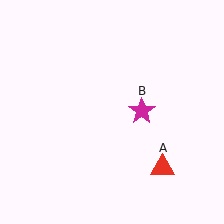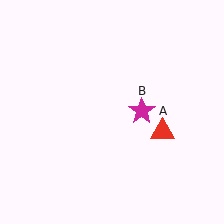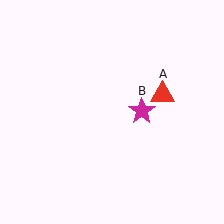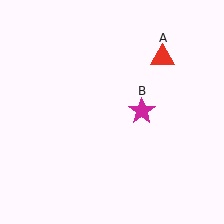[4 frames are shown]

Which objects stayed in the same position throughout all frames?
Magenta star (object B) remained stationary.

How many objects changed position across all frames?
1 object changed position: red triangle (object A).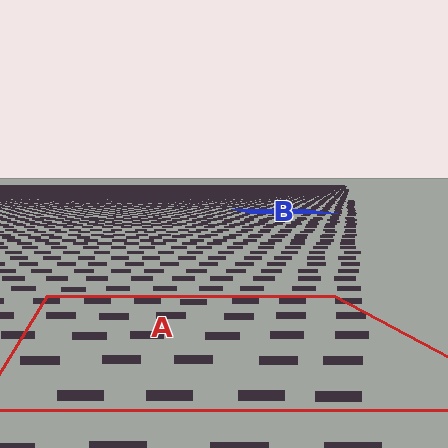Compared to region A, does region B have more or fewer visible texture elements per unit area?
Region B has more texture elements per unit area — they are packed more densely because it is farther away.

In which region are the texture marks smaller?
The texture marks are smaller in region B, because it is farther away.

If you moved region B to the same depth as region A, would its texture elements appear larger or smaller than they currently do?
They would appear larger. At a closer depth, the same texture elements are projected at a bigger on-screen size.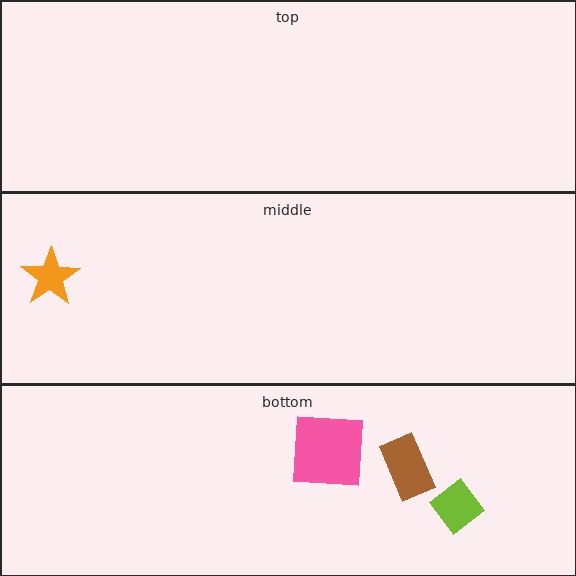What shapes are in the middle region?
The orange star.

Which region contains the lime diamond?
The bottom region.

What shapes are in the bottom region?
The pink square, the brown rectangle, the lime diamond.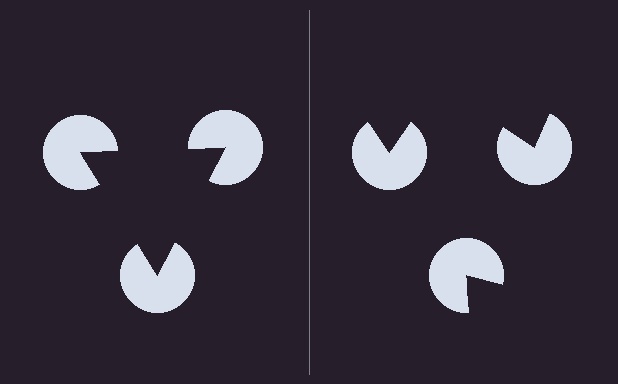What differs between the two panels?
The pac-man discs are positioned identically on both sides; only the wedge orientations differ. On the left they align to a triangle; on the right they are misaligned.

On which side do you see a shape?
An illusory triangle appears on the left side. On the right side the wedge cuts are rotated, so no coherent shape forms.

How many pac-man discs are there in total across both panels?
6 — 3 on each side.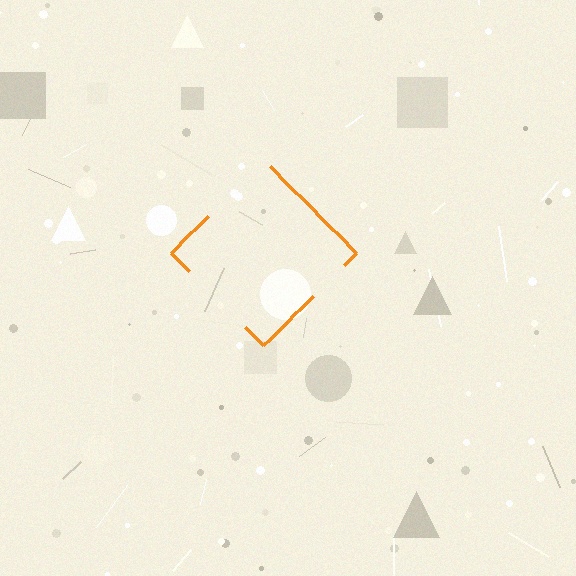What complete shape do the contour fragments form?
The contour fragments form a diamond.